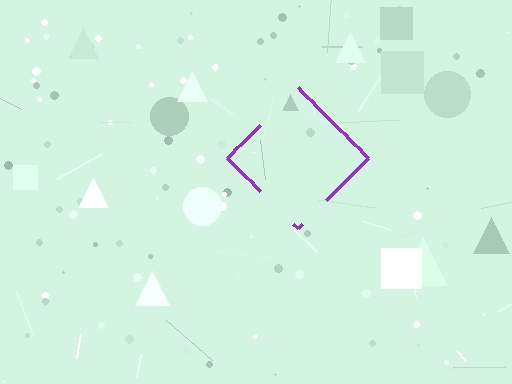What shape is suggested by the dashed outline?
The dashed outline suggests a diamond.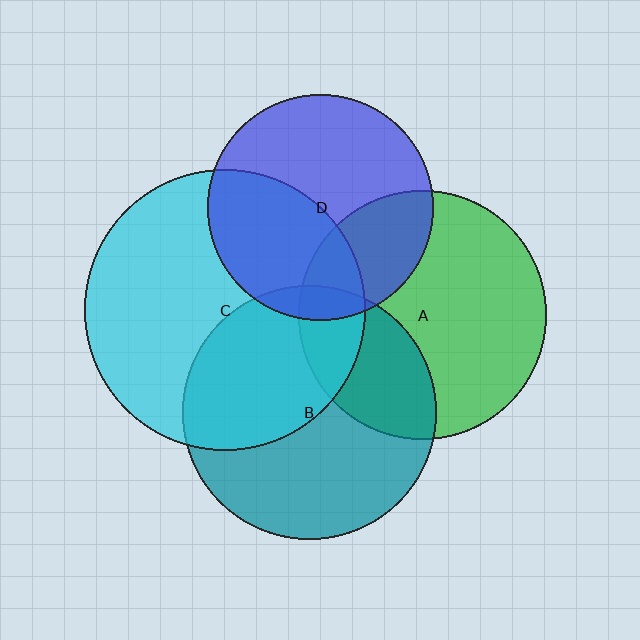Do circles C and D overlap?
Yes.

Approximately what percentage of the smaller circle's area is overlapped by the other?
Approximately 40%.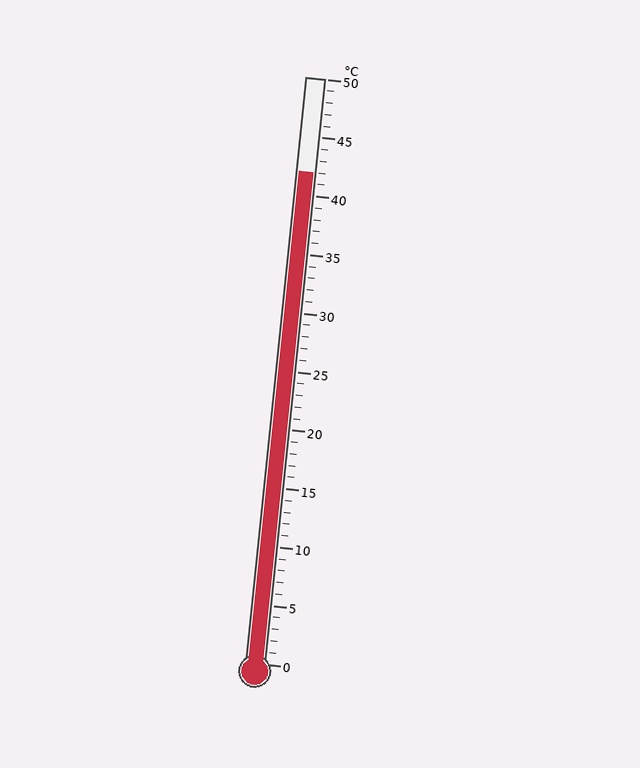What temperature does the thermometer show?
The thermometer shows approximately 42°C.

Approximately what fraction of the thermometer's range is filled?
The thermometer is filled to approximately 85% of its range.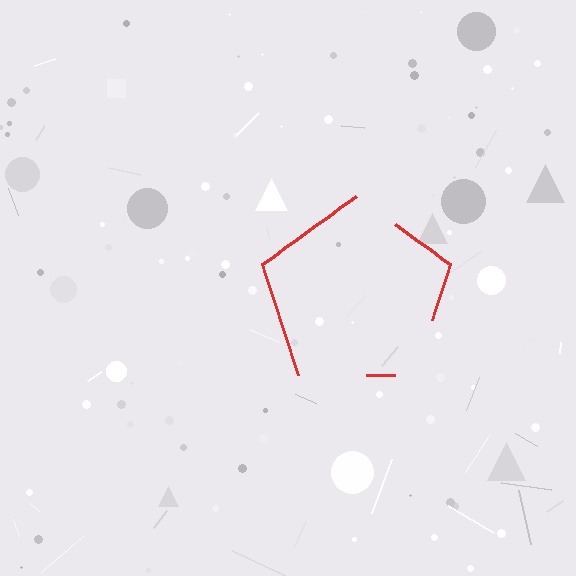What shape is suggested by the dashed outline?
The dashed outline suggests a pentagon.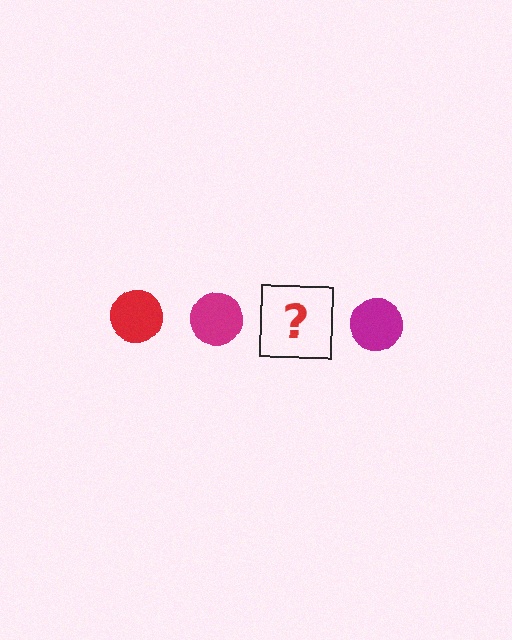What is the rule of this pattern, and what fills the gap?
The rule is that the pattern cycles through red, magenta circles. The gap should be filled with a red circle.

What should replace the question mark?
The question mark should be replaced with a red circle.